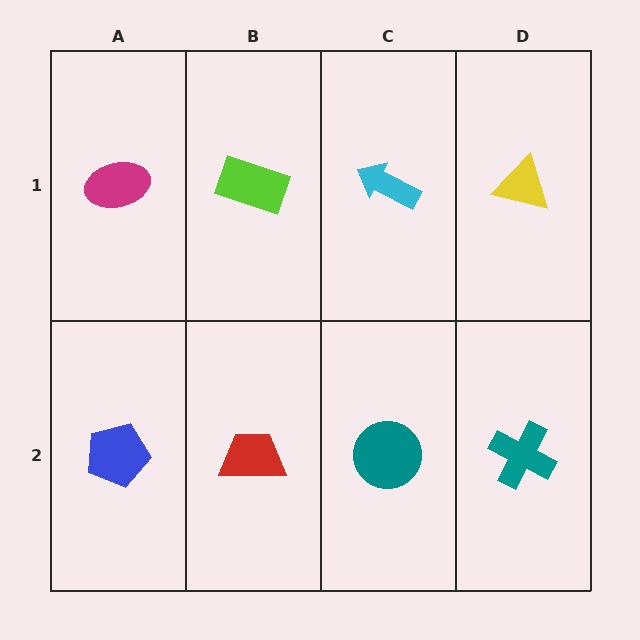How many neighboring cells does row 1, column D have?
2.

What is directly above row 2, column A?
A magenta ellipse.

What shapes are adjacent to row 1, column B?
A red trapezoid (row 2, column B), a magenta ellipse (row 1, column A), a cyan arrow (row 1, column C).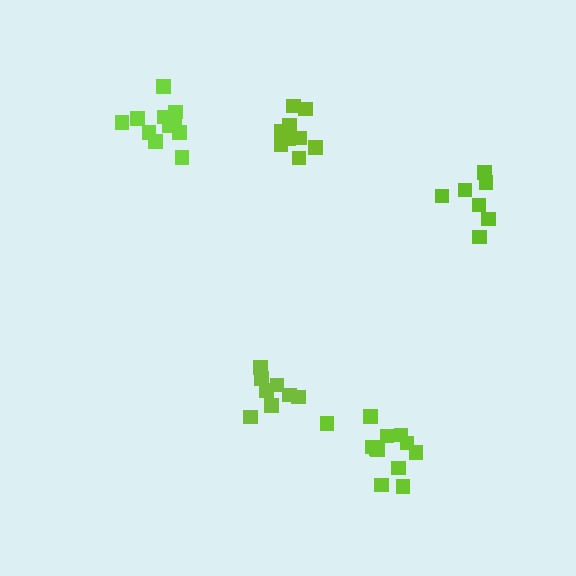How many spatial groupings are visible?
There are 5 spatial groupings.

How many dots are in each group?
Group 1: 8 dots, Group 2: 12 dots, Group 3: 10 dots, Group 4: 12 dots, Group 5: 7 dots (49 total).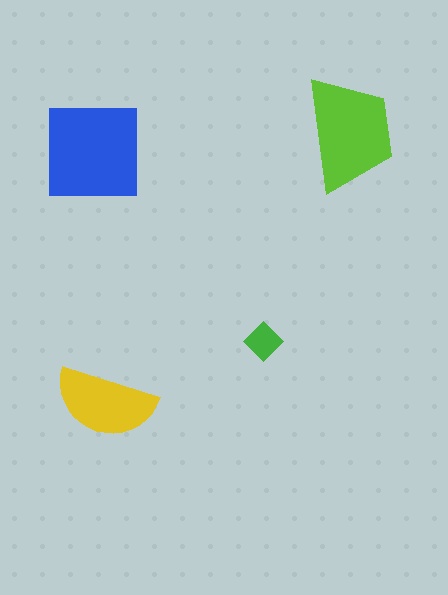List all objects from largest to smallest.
The blue square, the lime trapezoid, the yellow semicircle, the green diamond.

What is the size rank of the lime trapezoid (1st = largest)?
2nd.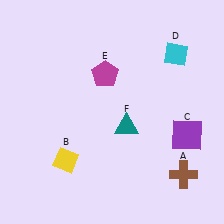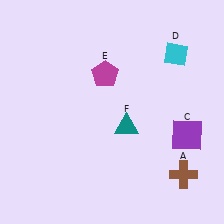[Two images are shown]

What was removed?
The yellow diamond (B) was removed in Image 2.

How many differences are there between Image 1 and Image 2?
There is 1 difference between the two images.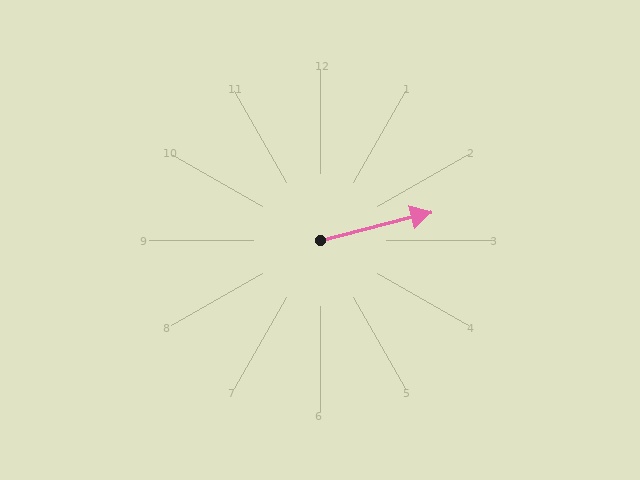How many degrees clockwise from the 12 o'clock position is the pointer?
Approximately 76 degrees.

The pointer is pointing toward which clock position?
Roughly 3 o'clock.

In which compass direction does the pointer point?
East.